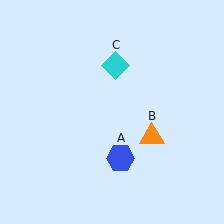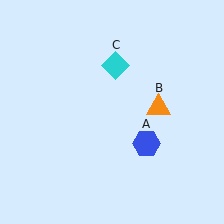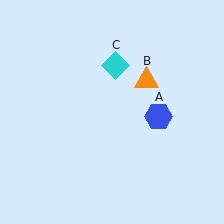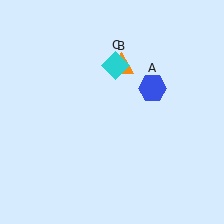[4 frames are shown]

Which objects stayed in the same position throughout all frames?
Cyan diamond (object C) remained stationary.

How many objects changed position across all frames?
2 objects changed position: blue hexagon (object A), orange triangle (object B).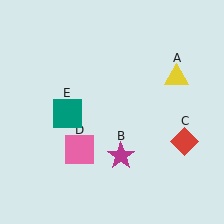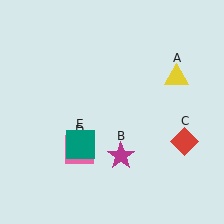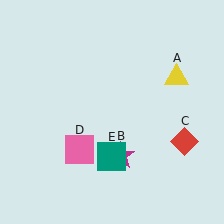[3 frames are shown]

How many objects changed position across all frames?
1 object changed position: teal square (object E).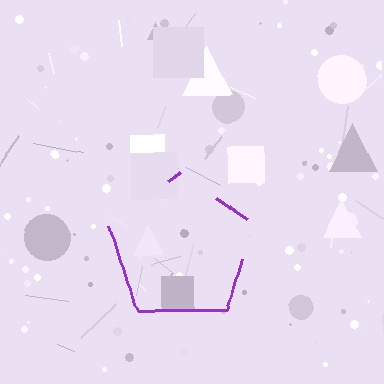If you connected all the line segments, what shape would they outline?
They would outline a pentagon.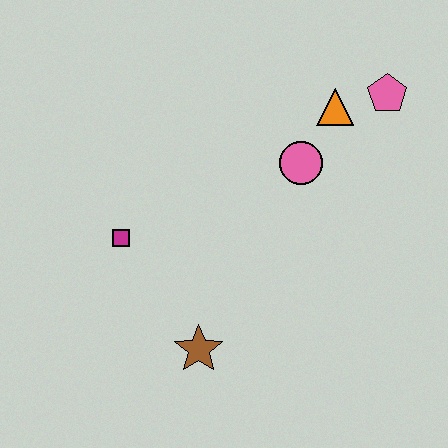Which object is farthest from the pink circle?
The brown star is farthest from the pink circle.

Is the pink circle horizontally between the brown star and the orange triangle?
Yes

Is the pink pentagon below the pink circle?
No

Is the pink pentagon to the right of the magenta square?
Yes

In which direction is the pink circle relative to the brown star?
The pink circle is above the brown star.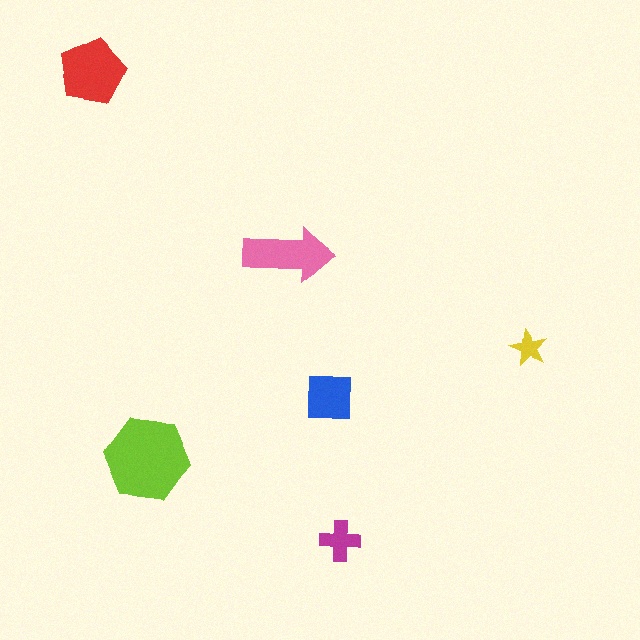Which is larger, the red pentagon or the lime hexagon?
The lime hexagon.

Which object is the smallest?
The yellow star.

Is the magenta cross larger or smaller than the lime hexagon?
Smaller.